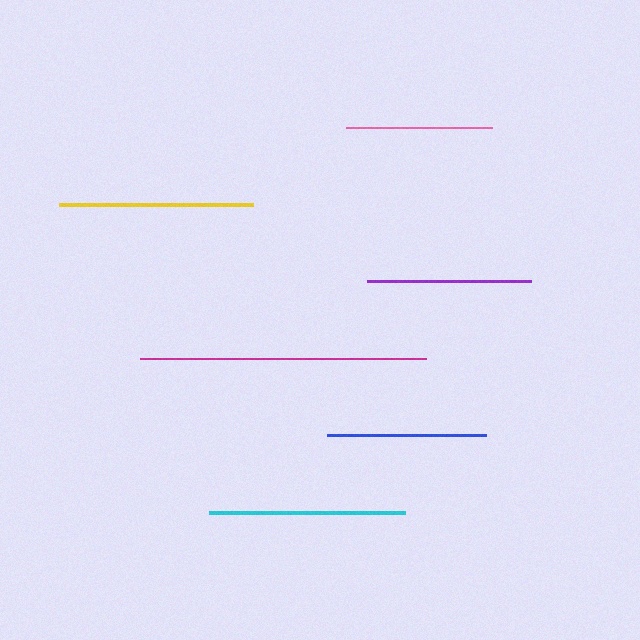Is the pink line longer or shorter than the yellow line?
The yellow line is longer than the pink line.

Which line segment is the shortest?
The pink line is the shortest at approximately 146 pixels.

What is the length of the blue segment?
The blue segment is approximately 159 pixels long.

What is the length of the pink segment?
The pink segment is approximately 146 pixels long.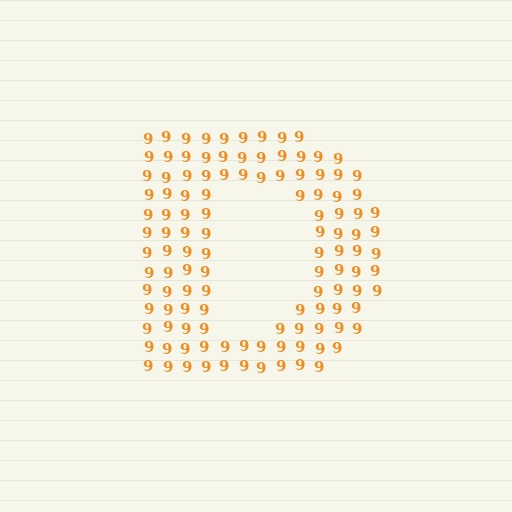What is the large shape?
The large shape is the letter D.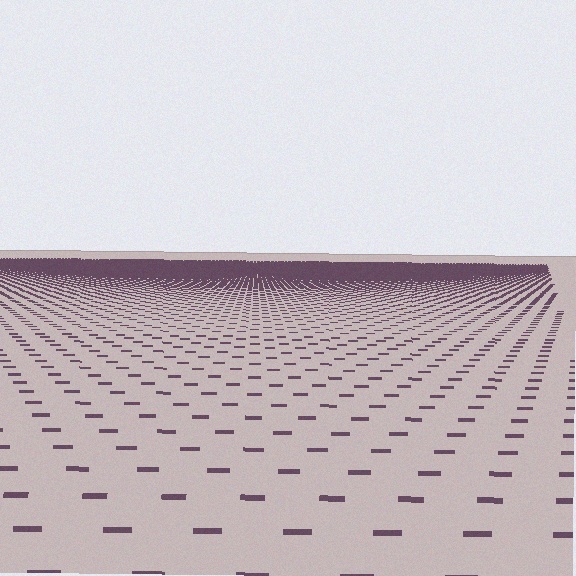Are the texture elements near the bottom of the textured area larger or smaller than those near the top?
Larger. Near the bottom, elements are closer to the viewer and appear at a bigger on-screen size.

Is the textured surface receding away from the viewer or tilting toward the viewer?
The surface is receding away from the viewer. Texture elements get smaller and denser toward the top.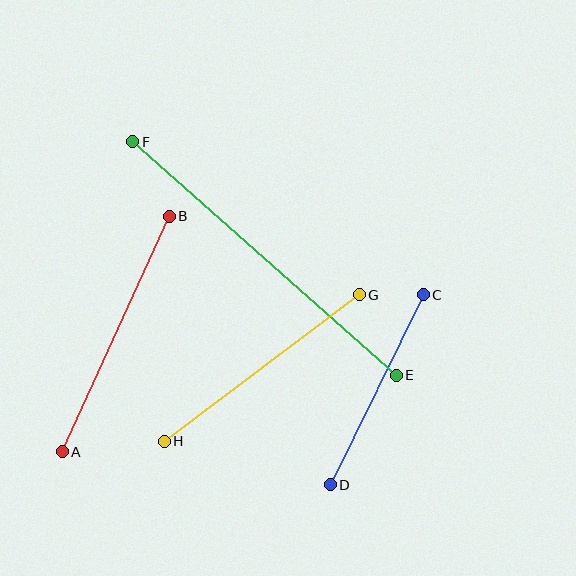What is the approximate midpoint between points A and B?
The midpoint is at approximately (116, 334) pixels.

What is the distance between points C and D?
The distance is approximately 211 pixels.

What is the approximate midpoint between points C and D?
The midpoint is at approximately (377, 390) pixels.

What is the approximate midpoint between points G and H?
The midpoint is at approximately (262, 368) pixels.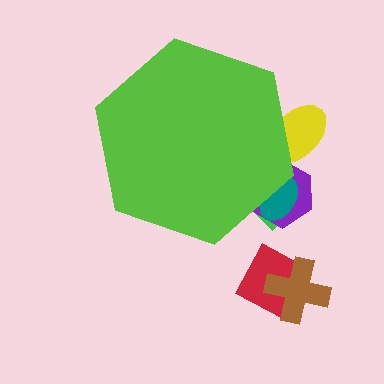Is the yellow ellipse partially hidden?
Yes, the yellow ellipse is partially hidden behind the lime hexagon.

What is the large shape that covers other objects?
A lime hexagon.